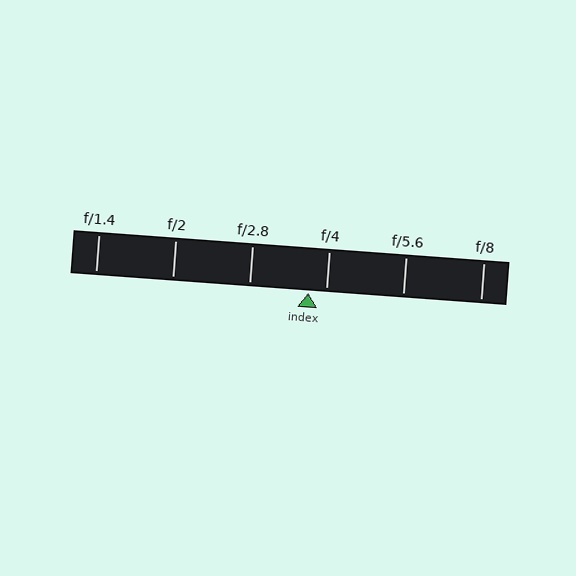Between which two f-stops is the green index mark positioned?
The index mark is between f/2.8 and f/4.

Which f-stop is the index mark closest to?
The index mark is closest to f/4.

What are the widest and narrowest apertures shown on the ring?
The widest aperture shown is f/1.4 and the narrowest is f/8.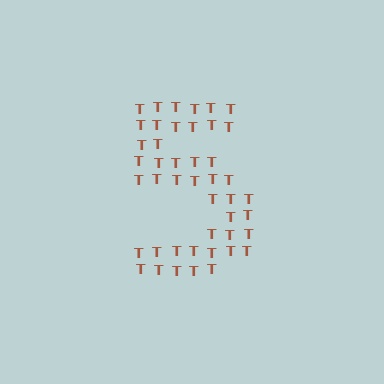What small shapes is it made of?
It is made of small letter T's.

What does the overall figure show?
The overall figure shows the digit 5.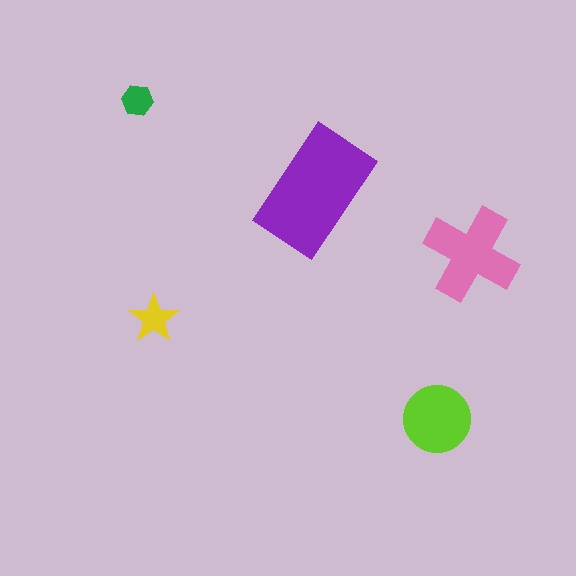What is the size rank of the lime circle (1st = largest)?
3rd.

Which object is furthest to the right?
The pink cross is rightmost.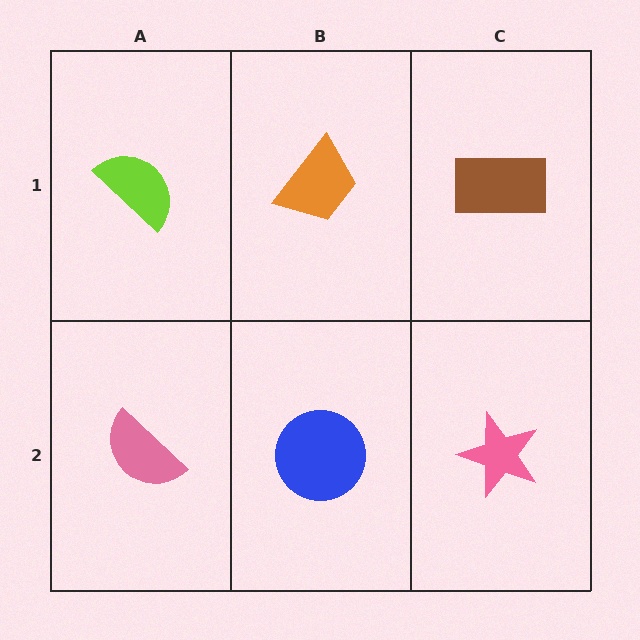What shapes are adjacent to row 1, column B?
A blue circle (row 2, column B), a lime semicircle (row 1, column A), a brown rectangle (row 1, column C).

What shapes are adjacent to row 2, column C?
A brown rectangle (row 1, column C), a blue circle (row 2, column B).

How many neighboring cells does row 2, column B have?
3.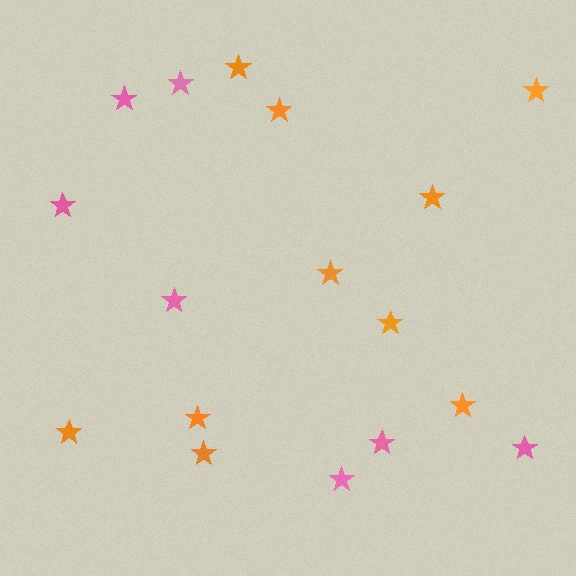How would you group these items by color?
There are 2 groups: one group of pink stars (7) and one group of orange stars (10).